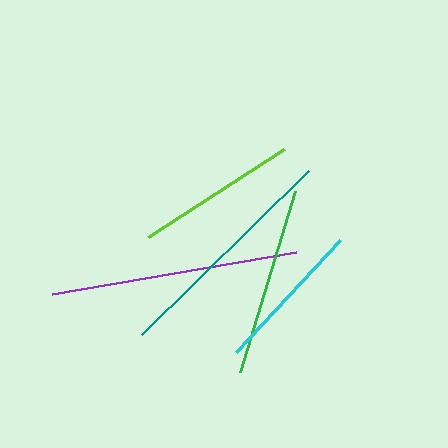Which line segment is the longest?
The purple line is the longest at approximately 248 pixels.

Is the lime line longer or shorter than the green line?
The green line is longer than the lime line.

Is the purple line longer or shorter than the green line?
The purple line is longer than the green line.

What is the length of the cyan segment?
The cyan segment is approximately 153 pixels long.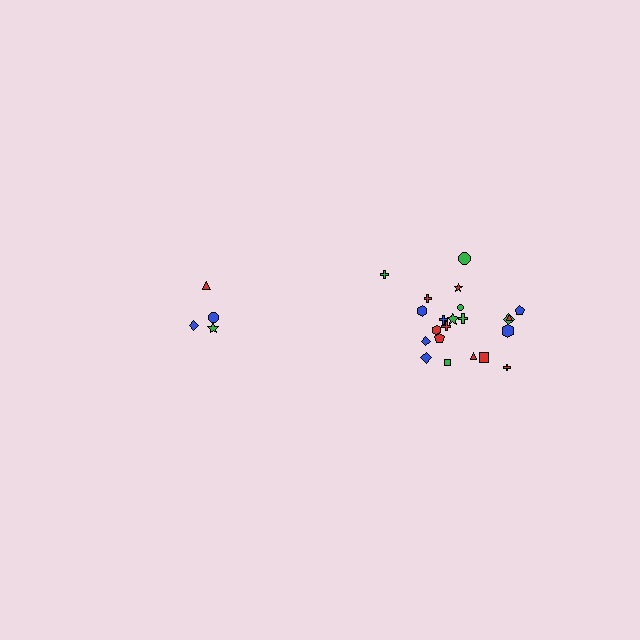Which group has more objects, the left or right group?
The right group.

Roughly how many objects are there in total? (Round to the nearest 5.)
Roughly 25 objects in total.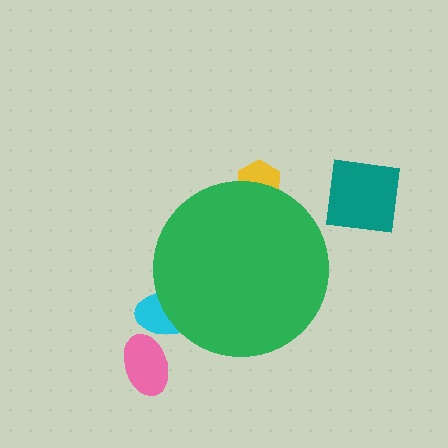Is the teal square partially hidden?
No, the teal square is fully visible.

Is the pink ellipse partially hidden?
No, the pink ellipse is fully visible.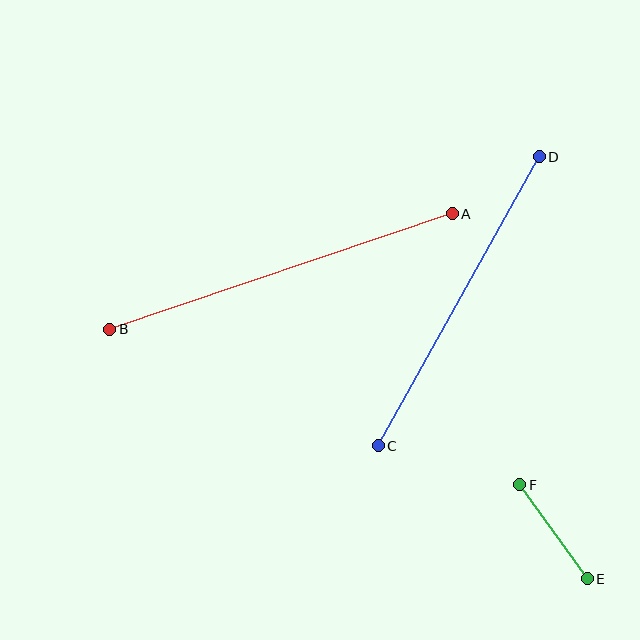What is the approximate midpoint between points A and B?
The midpoint is at approximately (281, 272) pixels.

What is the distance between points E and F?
The distance is approximately 116 pixels.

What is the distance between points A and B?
The distance is approximately 362 pixels.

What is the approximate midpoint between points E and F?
The midpoint is at approximately (554, 532) pixels.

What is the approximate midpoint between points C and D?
The midpoint is at approximately (459, 301) pixels.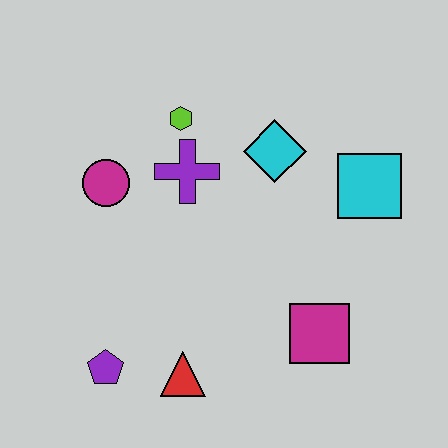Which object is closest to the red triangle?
The purple pentagon is closest to the red triangle.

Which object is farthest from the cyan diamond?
The purple pentagon is farthest from the cyan diamond.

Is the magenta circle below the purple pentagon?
No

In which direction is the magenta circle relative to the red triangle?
The magenta circle is above the red triangle.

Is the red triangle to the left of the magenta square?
Yes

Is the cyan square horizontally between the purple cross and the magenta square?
No